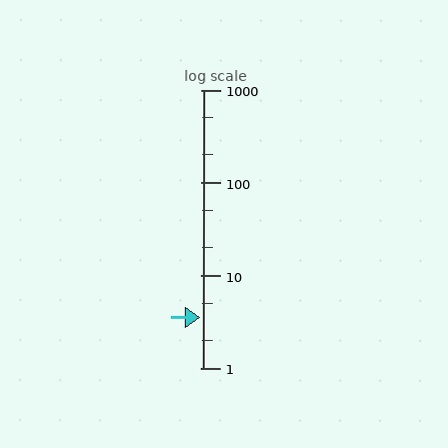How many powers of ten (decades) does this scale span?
The scale spans 3 decades, from 1 to 1000.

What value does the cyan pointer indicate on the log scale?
The pointer indicates approximately 3.5.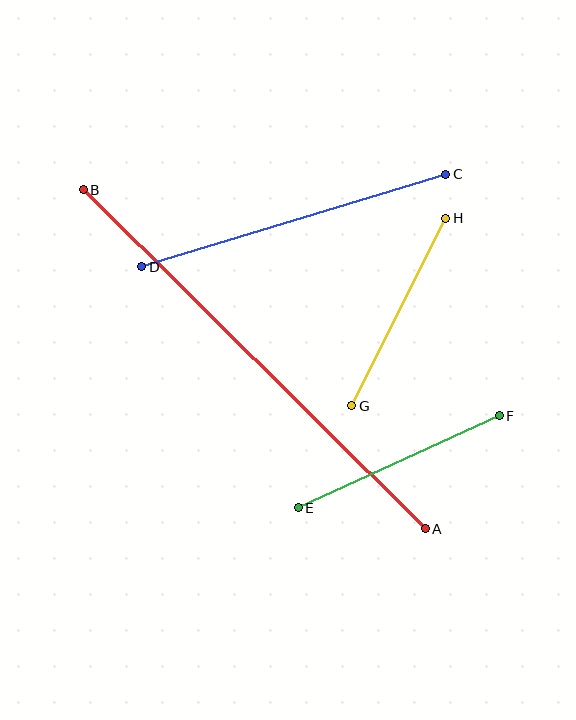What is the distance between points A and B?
The distance is approximately 482 pixels.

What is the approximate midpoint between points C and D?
The midpoint is at approximately (294, 220) pixels.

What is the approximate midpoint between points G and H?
The midpoint is at approximately (399, 312) pixels.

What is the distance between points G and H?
The distance is approximately 210 pixels.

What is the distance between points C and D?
The distance is approximately 318 pixels.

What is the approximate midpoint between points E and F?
The midpoint is at approximately (399, 462) pixels.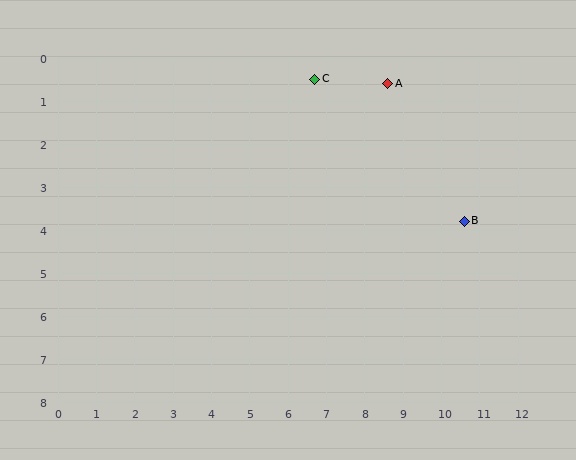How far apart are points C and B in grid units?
Points C and B are about 5.1 grid units apart.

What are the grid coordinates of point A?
Point A is at approximately (8.6, 0.6).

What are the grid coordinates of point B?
Point B is at approximately (10.6, 3.8).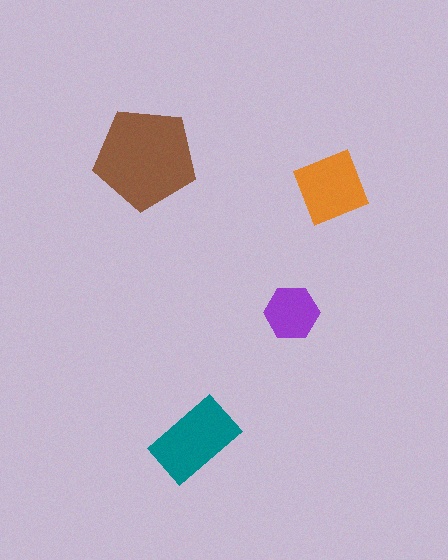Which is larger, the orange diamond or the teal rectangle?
The teal rectangle.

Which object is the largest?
The brown pentagon.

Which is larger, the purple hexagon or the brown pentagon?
The brown pentagon.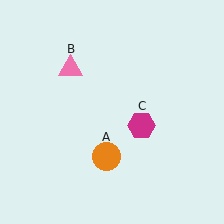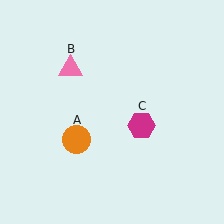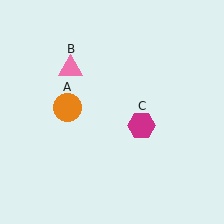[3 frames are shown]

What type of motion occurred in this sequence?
The orange circle (object A) rotated clockwise around the center of the scene.